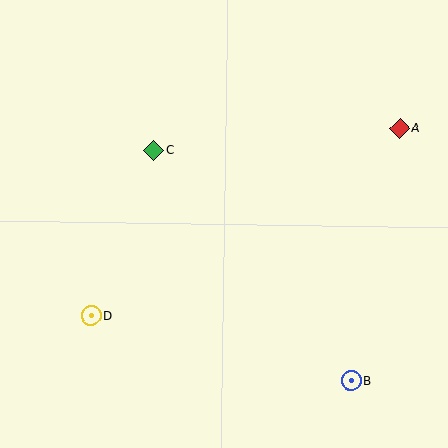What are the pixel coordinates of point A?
Point A is at (400, 128).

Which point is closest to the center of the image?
Point C at (154, 150) is closest to the center.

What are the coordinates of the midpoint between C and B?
The midpoint between C and B is at (253, 266).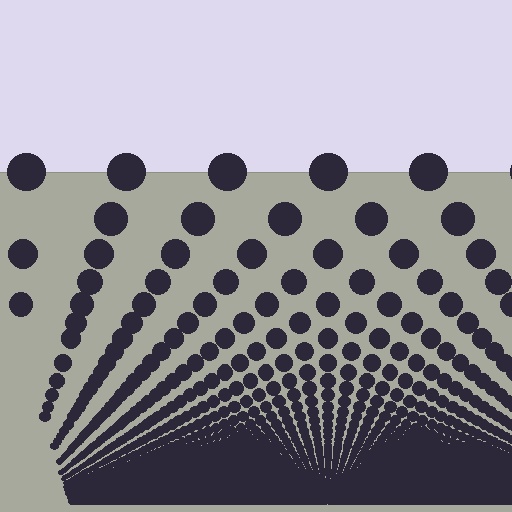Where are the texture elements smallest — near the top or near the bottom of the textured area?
Near the bottom.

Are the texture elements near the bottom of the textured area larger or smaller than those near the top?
Smaller. The gradient is inverted — elements near the bottom are smaller and denser.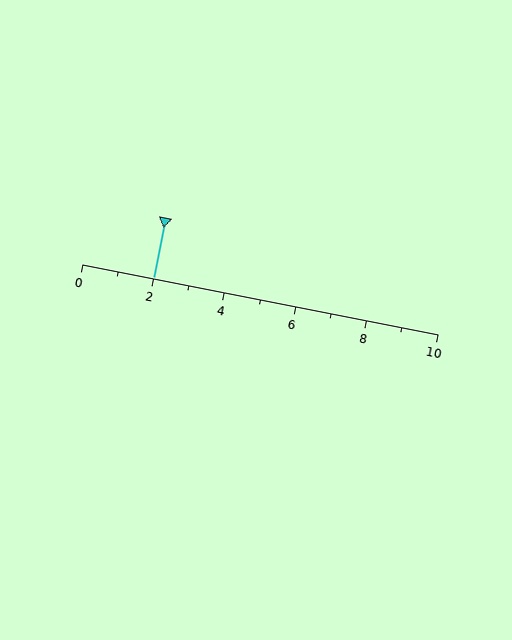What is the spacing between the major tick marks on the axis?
The major ticks are spaced 2 apart.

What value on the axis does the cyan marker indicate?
The marker indicates approximately 2.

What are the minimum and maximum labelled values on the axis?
The axis runs from 0 to 10.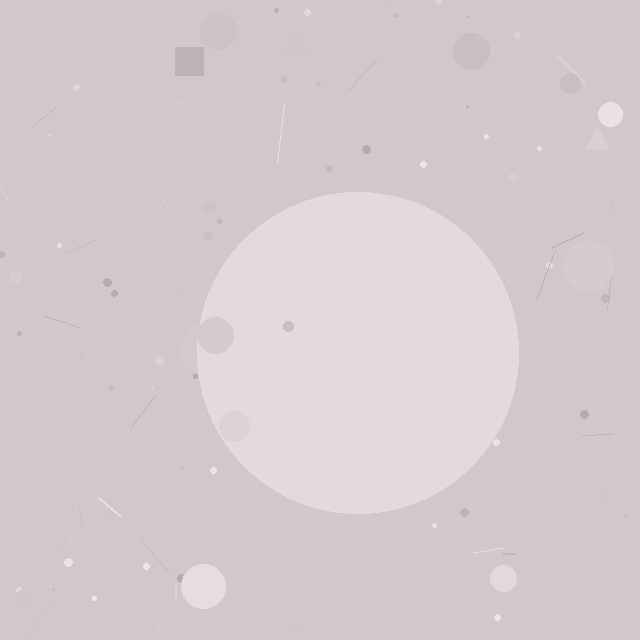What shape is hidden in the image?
A circle is hidden in the image.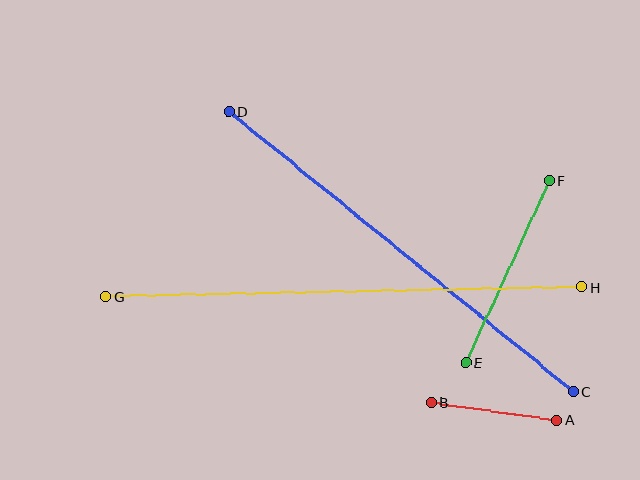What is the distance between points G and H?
The distance is approximately 477 pixels.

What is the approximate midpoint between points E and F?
The midpoint is at approximately (508, 272) pixels.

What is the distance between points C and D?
The distance is approximately 444 pixels.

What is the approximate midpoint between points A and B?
The midpoint is at approximately (494, 411) pixels.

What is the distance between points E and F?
The distance is approximately 201 pixels.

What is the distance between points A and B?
The distance is approximately 127 pixels.